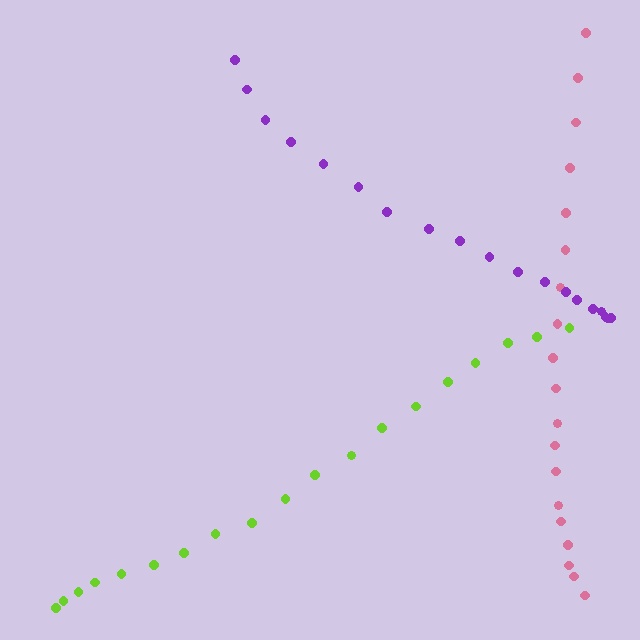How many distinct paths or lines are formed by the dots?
There are 3 distinct paths.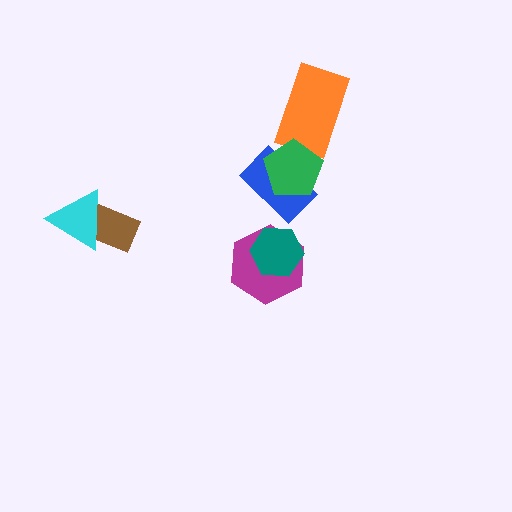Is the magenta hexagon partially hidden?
Yes, it is partially covered by another shape.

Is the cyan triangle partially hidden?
No, no other shape covers it.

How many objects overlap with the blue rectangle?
1 object overlaps with the blue rectangle.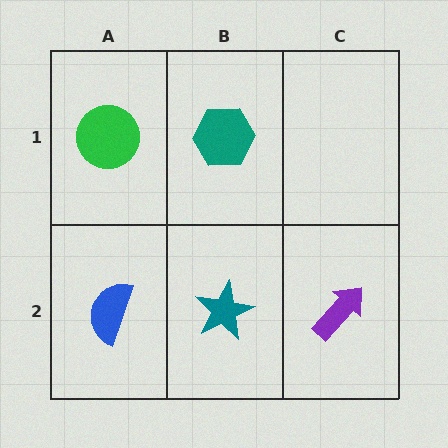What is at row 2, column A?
A blue semicircle.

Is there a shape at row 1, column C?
No, that cell is empty.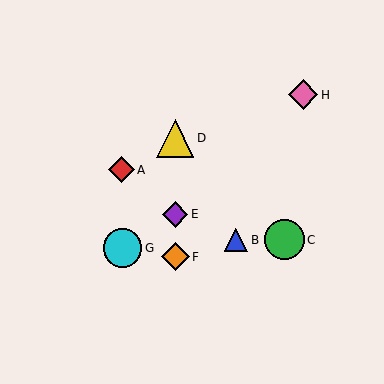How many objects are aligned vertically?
3 objects (D, E, F) are aligned vertically.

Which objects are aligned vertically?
Objects D, E, F are aligned vertically.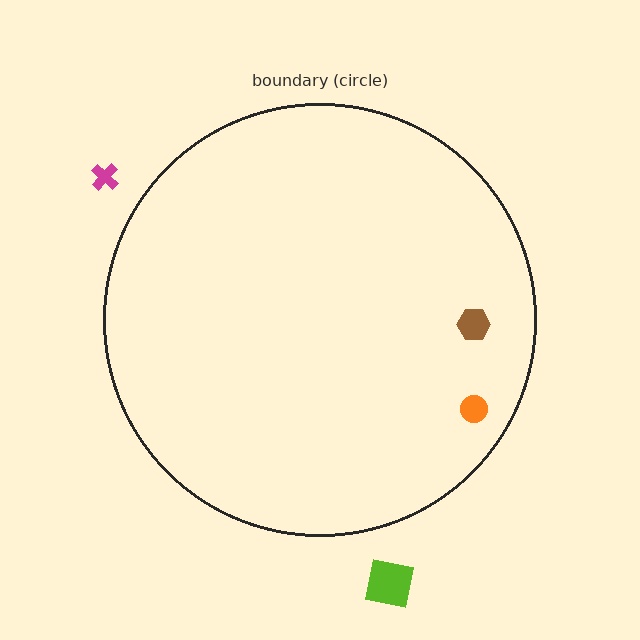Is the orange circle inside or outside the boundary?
Inside.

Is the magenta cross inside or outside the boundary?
Outside.